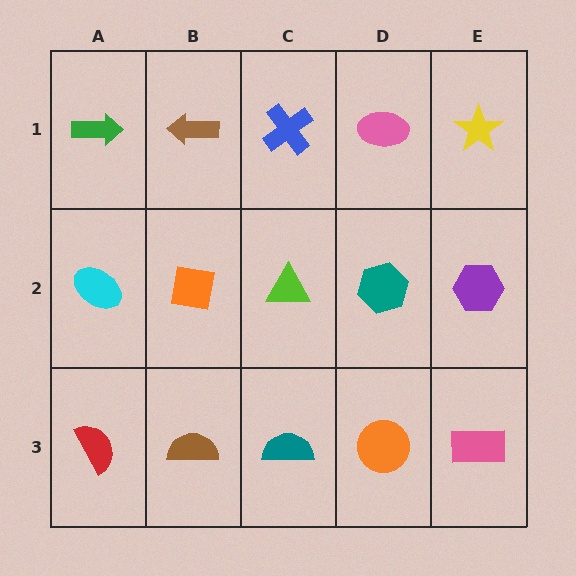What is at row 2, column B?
An orange square.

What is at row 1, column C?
A blue cross.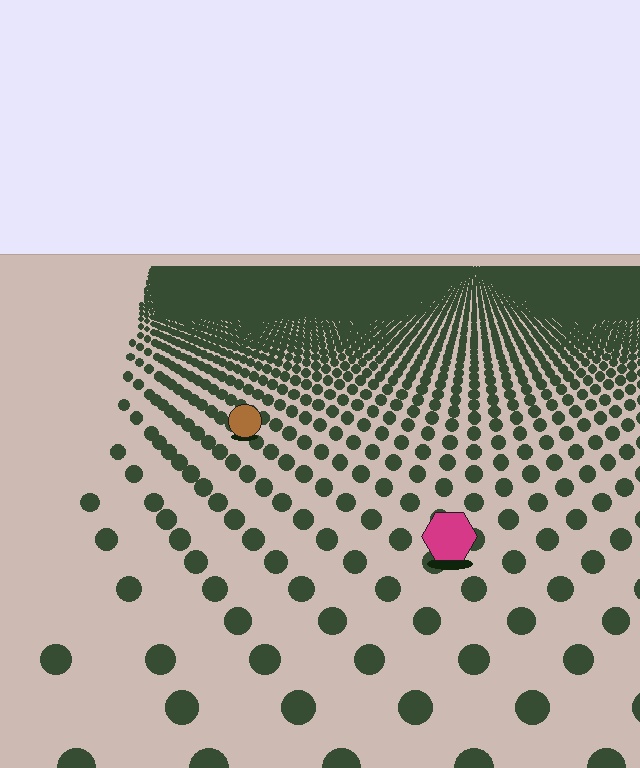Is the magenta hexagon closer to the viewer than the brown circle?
Yes. The magenta hexagon is closer — you can tell from the texture gradient: the ground texture is coarser near it.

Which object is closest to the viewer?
The magenta hexagon is closest. The texture marks near it are larger and more spread out.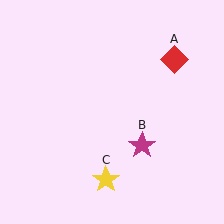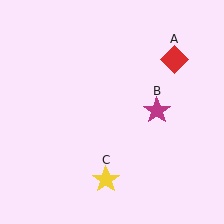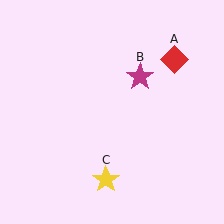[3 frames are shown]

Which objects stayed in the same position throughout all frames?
Red diamond (object A) and yellow star (object C) remained stationary.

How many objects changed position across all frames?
1 object changed position: magenta star (object B).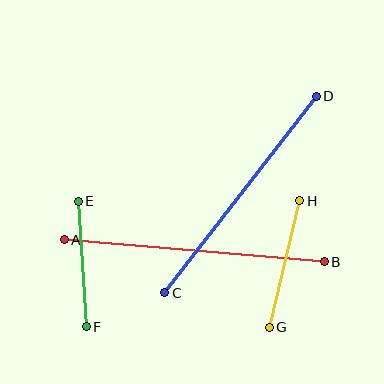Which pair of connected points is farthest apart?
Points A and B are farthest apart.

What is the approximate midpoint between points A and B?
The midpoint is at approximately (194, 251) pixels.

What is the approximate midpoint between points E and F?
The midpoint is at approximately (82, 264) pixels.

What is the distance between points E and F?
The distance is approximately 126 pixels.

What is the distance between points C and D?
The distance is approximately 248 pixels.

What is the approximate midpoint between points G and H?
The midpoint is at approximately (284, 264) pixels.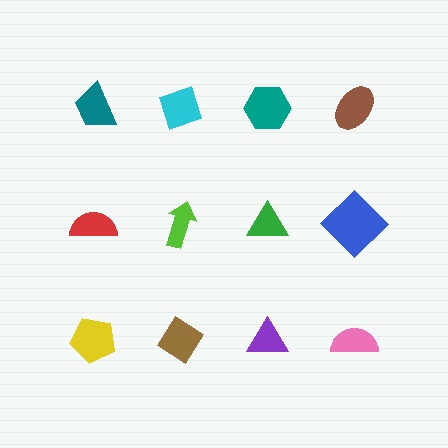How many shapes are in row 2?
4 shapes.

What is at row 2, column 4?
A blue diamond.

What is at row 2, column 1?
A red semicircle.